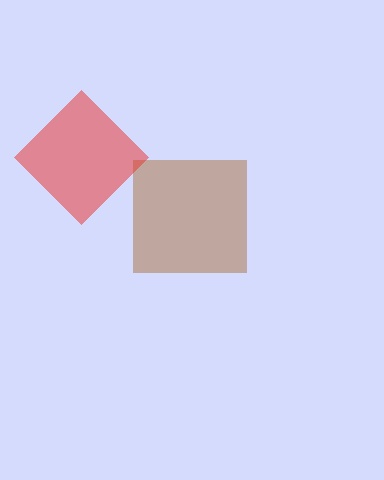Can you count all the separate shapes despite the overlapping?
Yes, there are 2 separate shapes.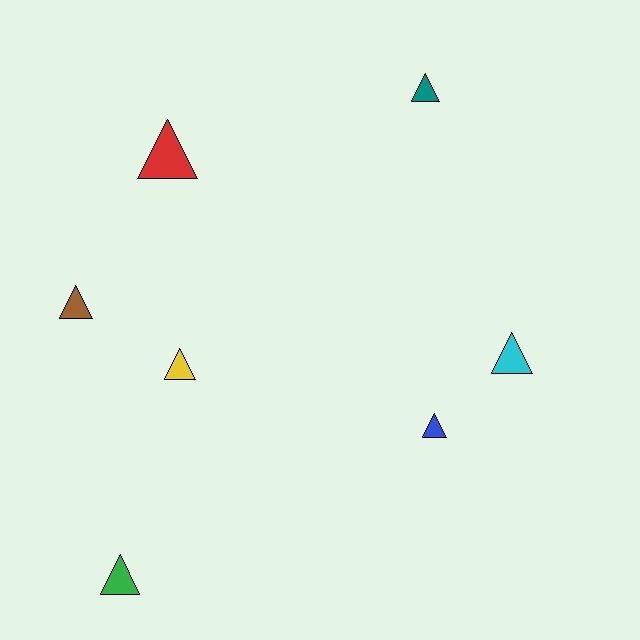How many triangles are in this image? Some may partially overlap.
There are 7 triangles.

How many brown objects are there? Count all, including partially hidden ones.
There is 1 brown object.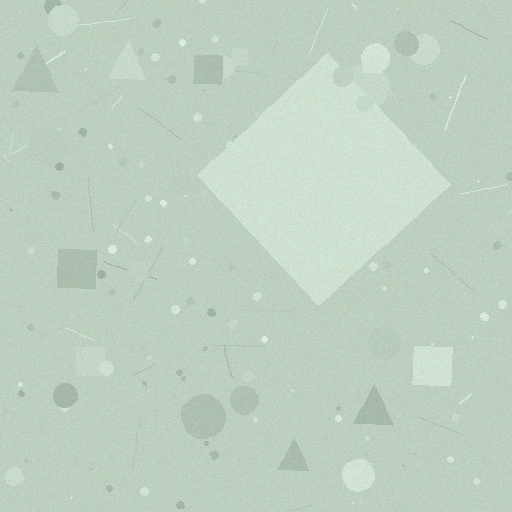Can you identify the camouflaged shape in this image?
The camouflaged shape is a diamond.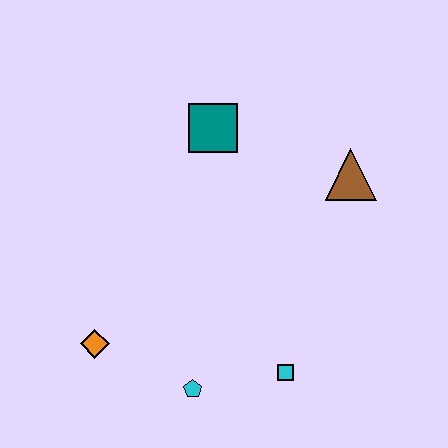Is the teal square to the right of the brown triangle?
No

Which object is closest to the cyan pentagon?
The cyan square is closest to the cyan pentagon.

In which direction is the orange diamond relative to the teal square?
The orange diamond is below the teal square.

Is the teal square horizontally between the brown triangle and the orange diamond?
Yes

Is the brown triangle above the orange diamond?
Yes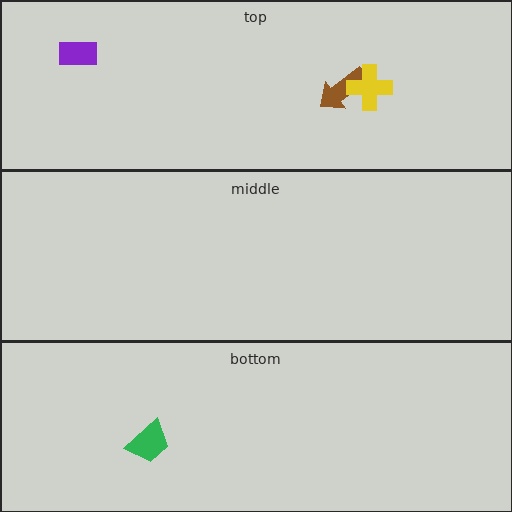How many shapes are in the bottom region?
1.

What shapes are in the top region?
The brown arrow, the purple rectangle, the yellow cross.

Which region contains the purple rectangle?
The top region.